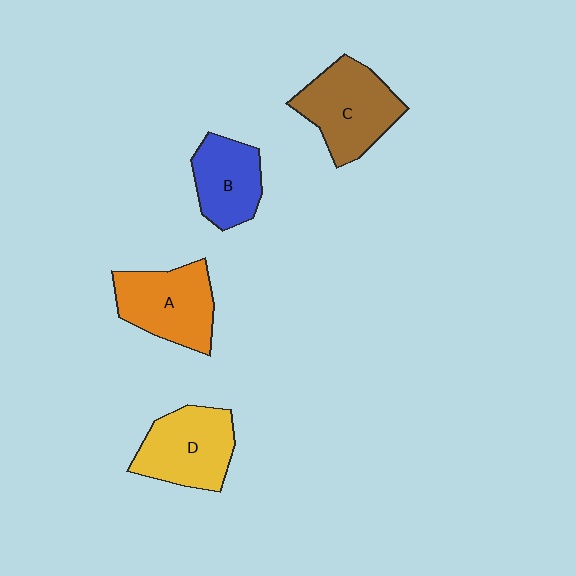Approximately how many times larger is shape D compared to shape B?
Approximately 1.3 times.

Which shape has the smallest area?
Shape B (blue).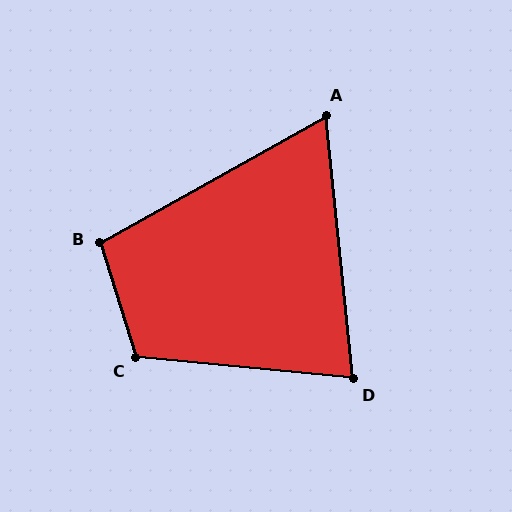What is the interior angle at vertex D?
Approximately 78 degrees (acute).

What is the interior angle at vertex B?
Approximately 102 degrees (obtuse).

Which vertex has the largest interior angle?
C, at approximately 113 degrees.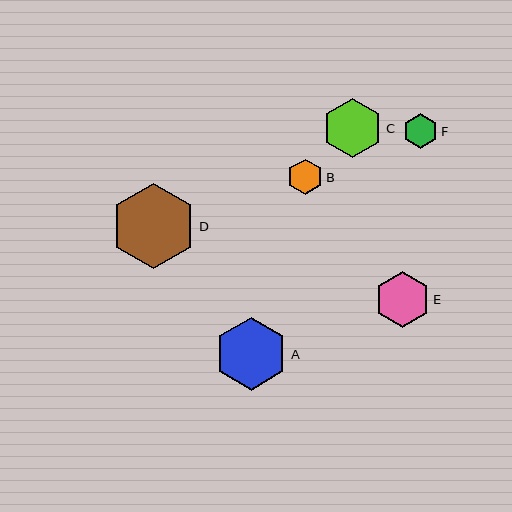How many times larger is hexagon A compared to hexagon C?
Hexagon A is approximately 1.2 times the size of hexagon C.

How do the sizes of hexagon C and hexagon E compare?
Hexagon C and hexagon E are approximately the same size.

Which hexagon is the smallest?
Hexagon F is the smallest with a size of approximately 35 pixels.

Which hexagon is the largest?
Hexagon D is the largest with a size of approximately 85 pixels.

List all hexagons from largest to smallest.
From largest to smallest: D, A, C, E, B, F.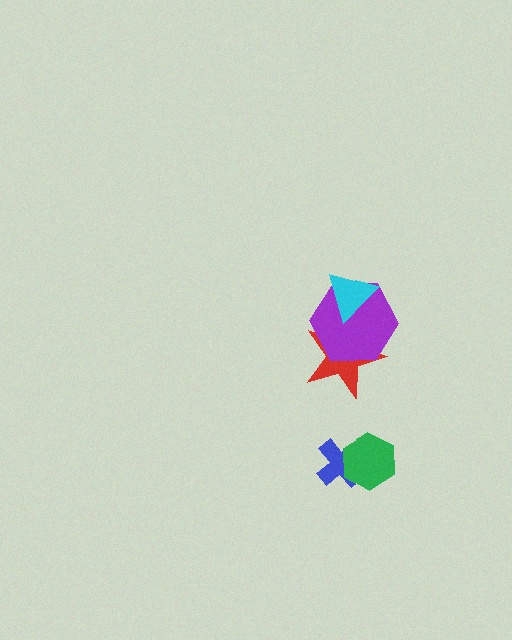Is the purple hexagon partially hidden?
Yes, it is partially covered by another shape.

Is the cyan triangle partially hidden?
No, no other shape covers it.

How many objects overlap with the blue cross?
1 object overlaps with the blue cross.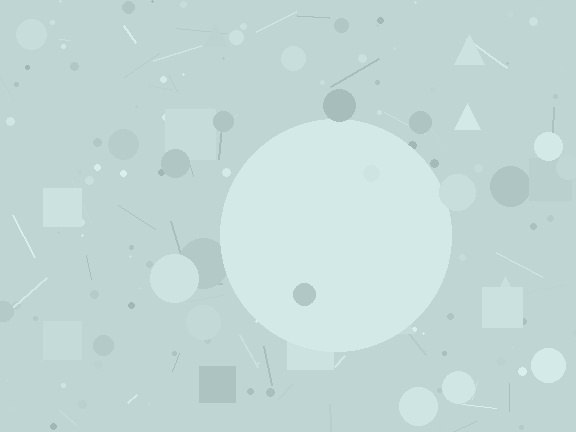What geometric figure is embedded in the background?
A circle is embedded in the background.